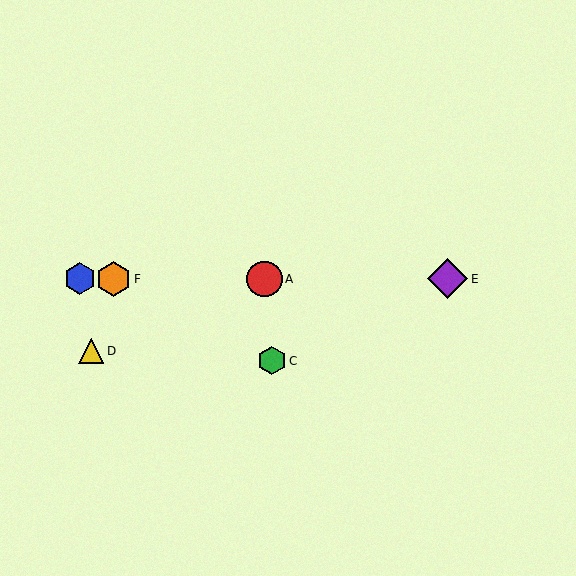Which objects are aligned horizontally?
Objects A, B, E, F are aligned horizontally.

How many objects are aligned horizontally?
4 objects (A, B, E, F) are aligned horizontally.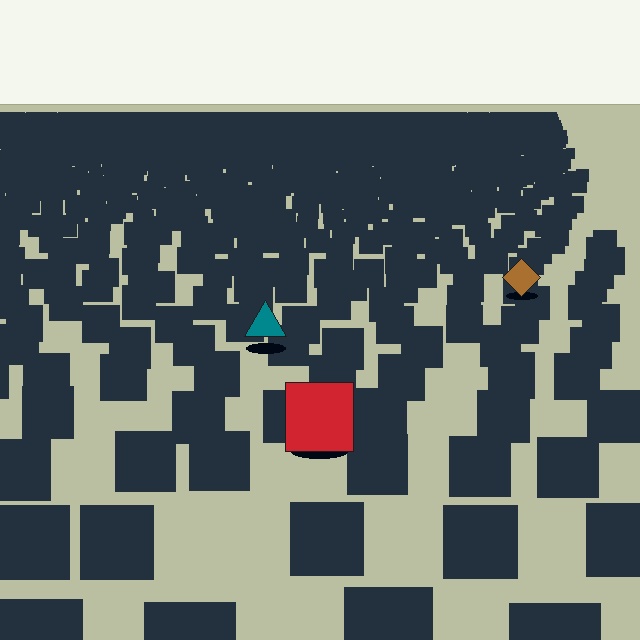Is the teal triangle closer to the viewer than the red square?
No. The red square is closer — you can tell from the texture gradient: the ground texture is coarser near it.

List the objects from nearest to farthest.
From nearest to farthest: the red square, the teal triangle, the brown diamond.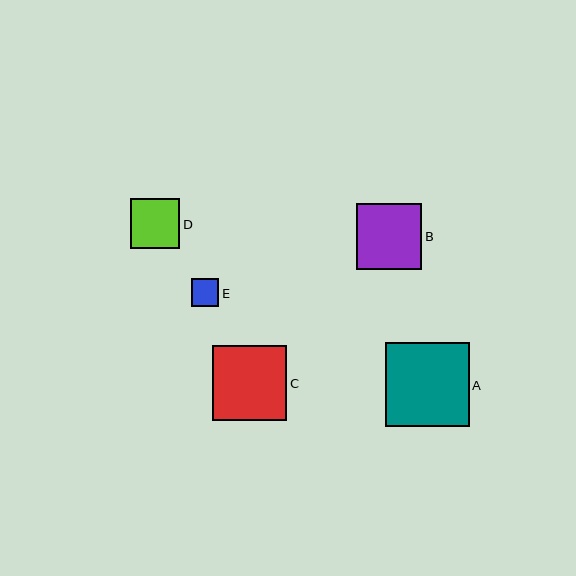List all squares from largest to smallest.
From largest to smallest: A, C, B, D, E.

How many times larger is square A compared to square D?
Square A is approximately 1.7 times the size of square D.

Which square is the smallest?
Square E is the smallest with a size of approximately 28 pixels.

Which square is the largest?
Square A is the largest with a size of approximately 84 pixels.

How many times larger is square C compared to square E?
Square C is approximately 2.7 times the size of square E.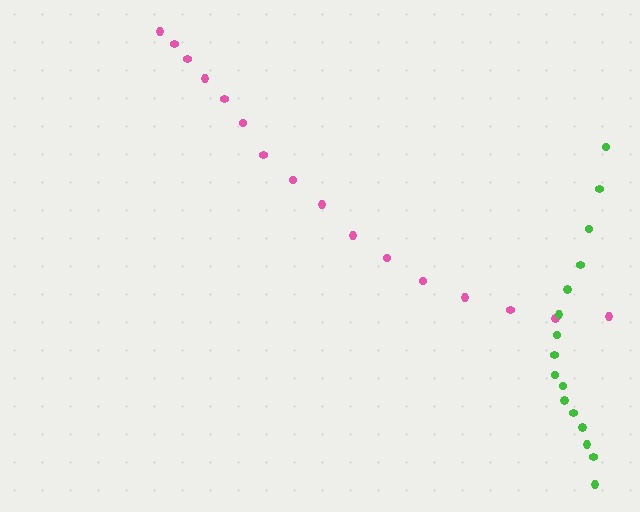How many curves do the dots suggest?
There are 2 distinct paths.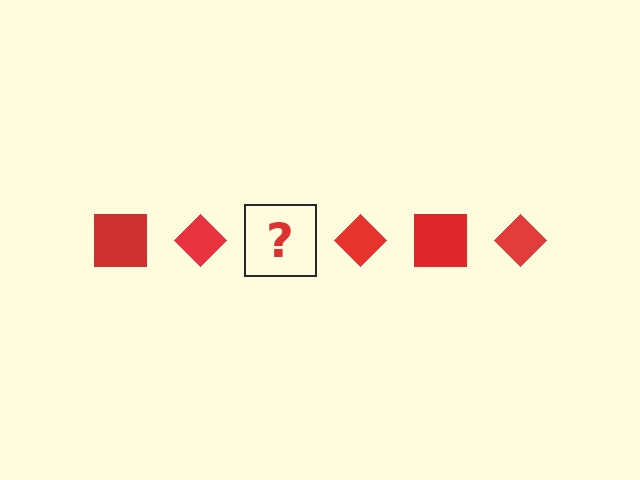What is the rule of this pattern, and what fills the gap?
The rule is that the pattern cycles through square, diamond shapes in red. The gap should be filled with a red square.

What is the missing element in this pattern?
The missing element is a red square.